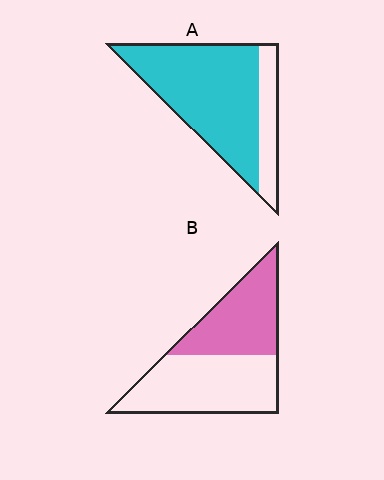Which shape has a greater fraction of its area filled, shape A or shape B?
Shape A.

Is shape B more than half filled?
No.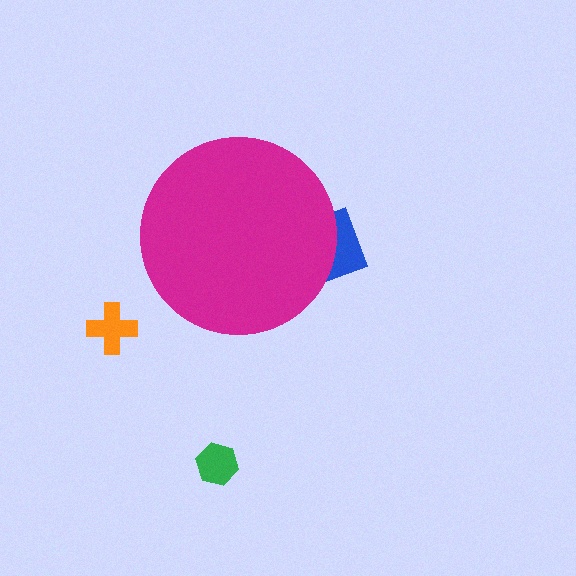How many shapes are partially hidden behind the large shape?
1 shape is partially hidden.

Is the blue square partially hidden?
Yes, the blue square is partially hidden behind the magenta circle.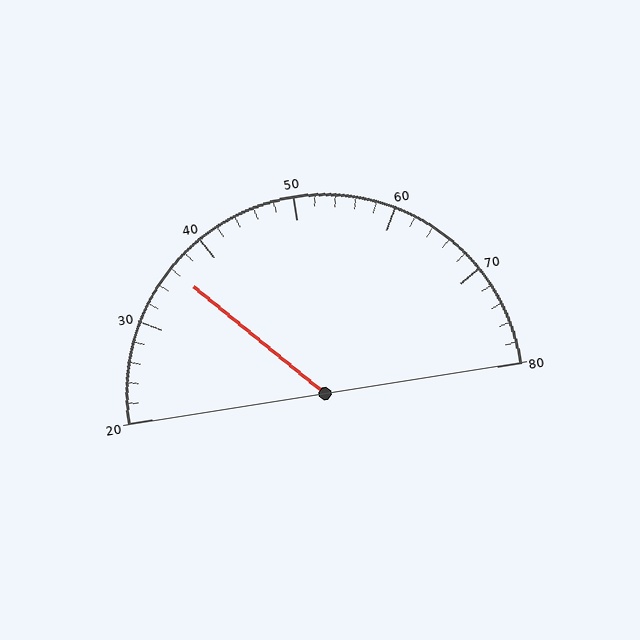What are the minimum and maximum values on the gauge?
The gauge ranges from 20 to 80.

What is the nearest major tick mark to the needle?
The nearest major tick mark is 40.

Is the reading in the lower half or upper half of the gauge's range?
The reading is in the lower half of the range (20 to 80).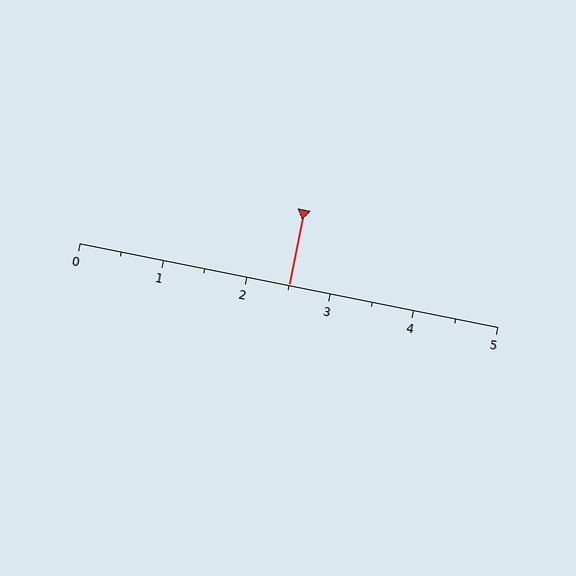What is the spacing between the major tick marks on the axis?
The major ticks are spaced 1 apart.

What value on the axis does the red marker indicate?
The marker indicates approximately 2.5.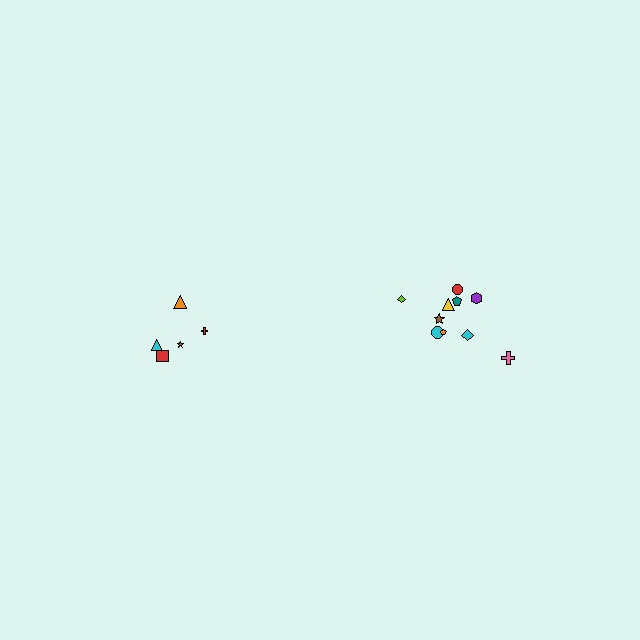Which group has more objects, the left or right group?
The right group.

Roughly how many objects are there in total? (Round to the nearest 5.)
Roughly 15 objects in total.